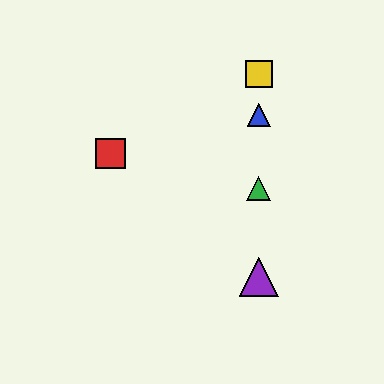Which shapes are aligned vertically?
The blue triangle, the green triangle, the yellow square, the purple triangle are aligned vertically.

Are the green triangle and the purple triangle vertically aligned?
Yes, both are at x≈259.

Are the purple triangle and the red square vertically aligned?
No, the purple triangle is at x≈259 and the red square is at x≈110.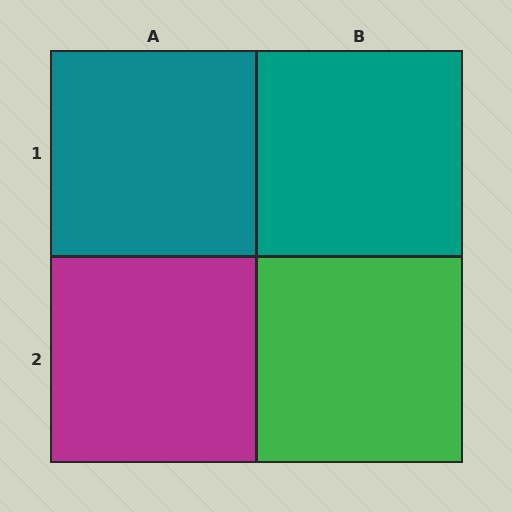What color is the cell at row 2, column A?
Magenta.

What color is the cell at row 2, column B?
Green.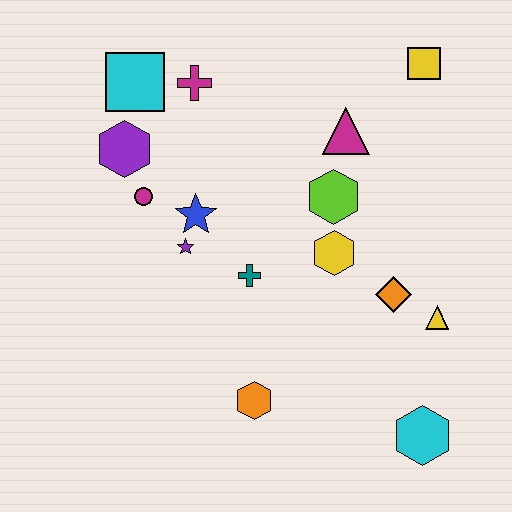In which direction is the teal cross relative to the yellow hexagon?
The teal cross is to the left of the yellow hexagon.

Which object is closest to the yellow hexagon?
The lime hexagon is closest to the yellow hexagon.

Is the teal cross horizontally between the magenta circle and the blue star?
No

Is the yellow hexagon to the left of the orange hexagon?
No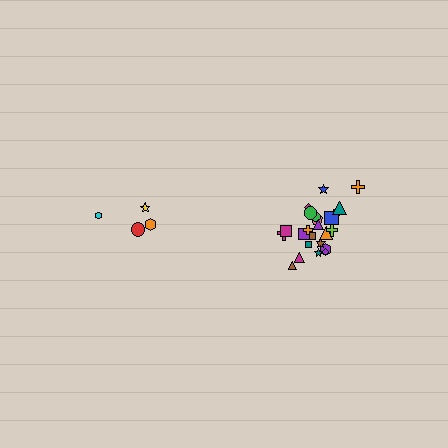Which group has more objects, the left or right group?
The right group.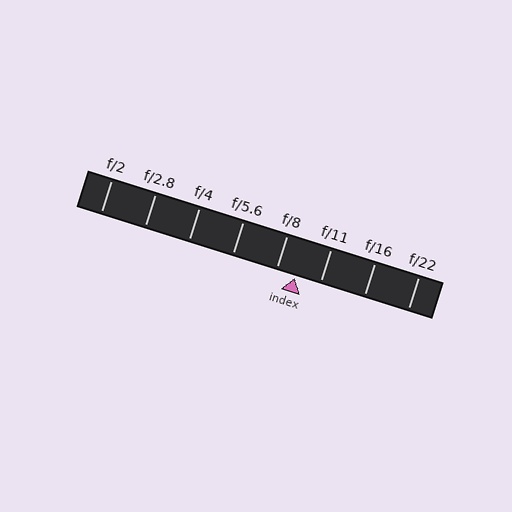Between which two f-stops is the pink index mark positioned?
The index mark is between f/8 and f/11.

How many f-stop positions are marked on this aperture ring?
There are 8 f-stop positions marked.